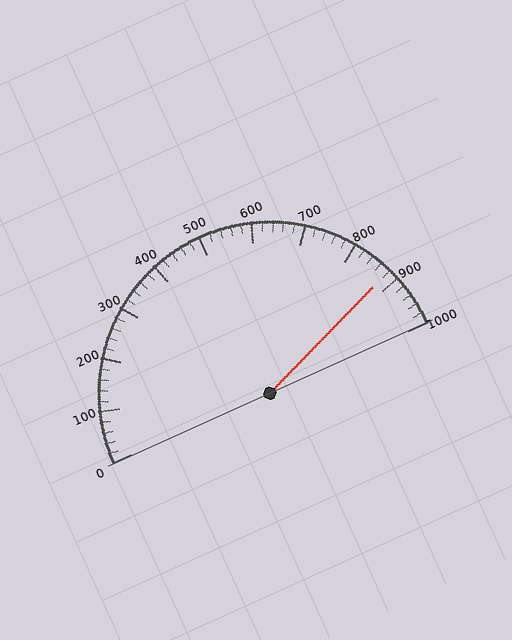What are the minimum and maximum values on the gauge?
The gauge ranges from 0 to 1000.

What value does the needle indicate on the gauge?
The needle indicates approximately 880.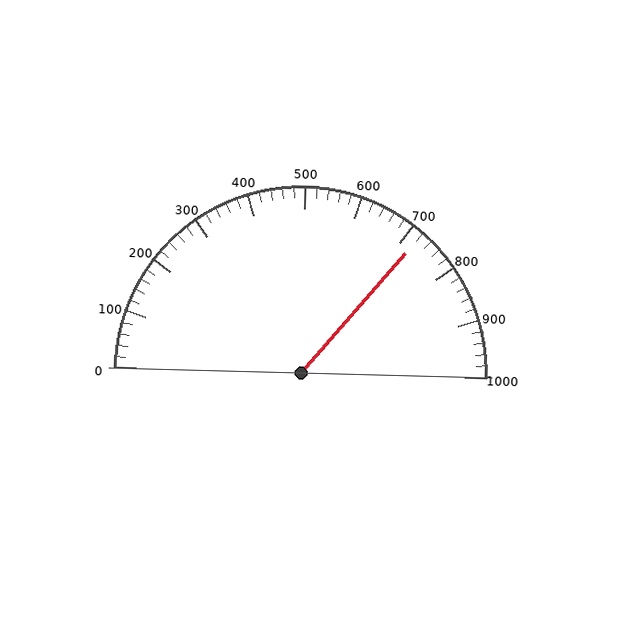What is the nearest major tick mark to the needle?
The nearest major tick mark is 700.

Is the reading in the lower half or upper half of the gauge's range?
The reading is in the upper half of the range (0 to 1000).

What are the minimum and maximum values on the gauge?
The gauge ranges from 0 to 1000.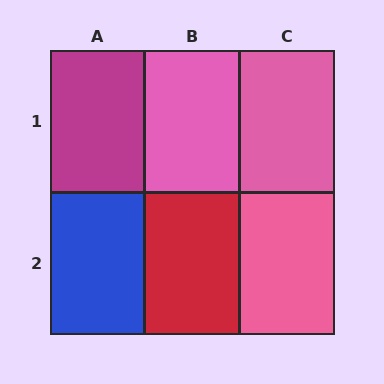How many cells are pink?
3 cells are pink.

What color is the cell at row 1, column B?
Pink.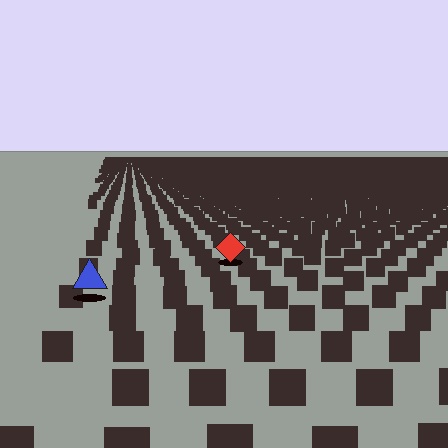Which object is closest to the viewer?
The blue triangle is closest. The texture marks near it are larger and more spread out.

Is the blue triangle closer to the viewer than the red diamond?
Yes. The blue triangle is closer — you can tell from the texture gradient: the ground texture is coarser near it.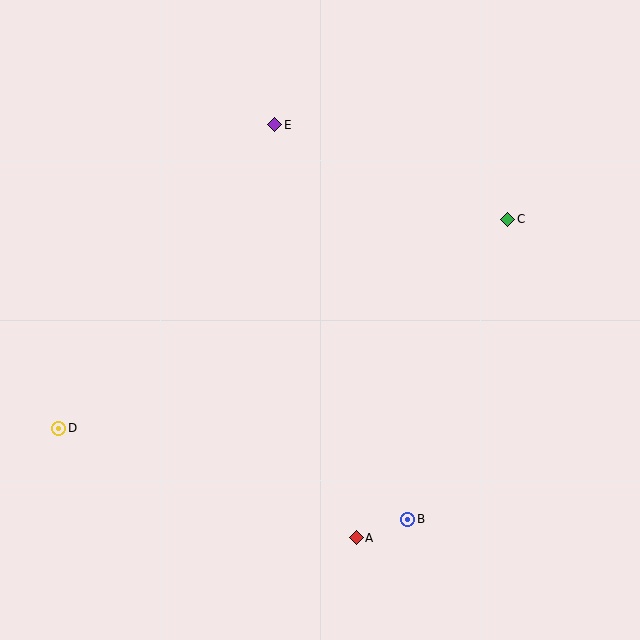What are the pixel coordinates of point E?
Point E is at (275, 125).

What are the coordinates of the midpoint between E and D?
The midpoint between E and D is at (167, 276).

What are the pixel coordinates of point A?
Point A is at (356, 538).